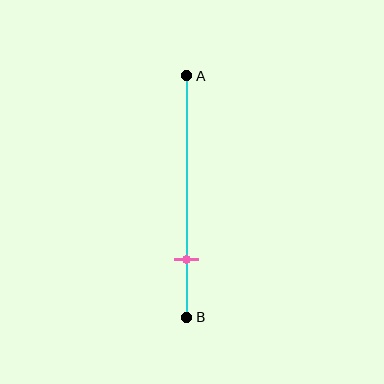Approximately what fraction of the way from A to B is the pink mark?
The pink mark is approximately 75% of the way from A to B.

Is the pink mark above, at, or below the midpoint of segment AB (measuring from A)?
The pink mark is below the midpoint of segment AB.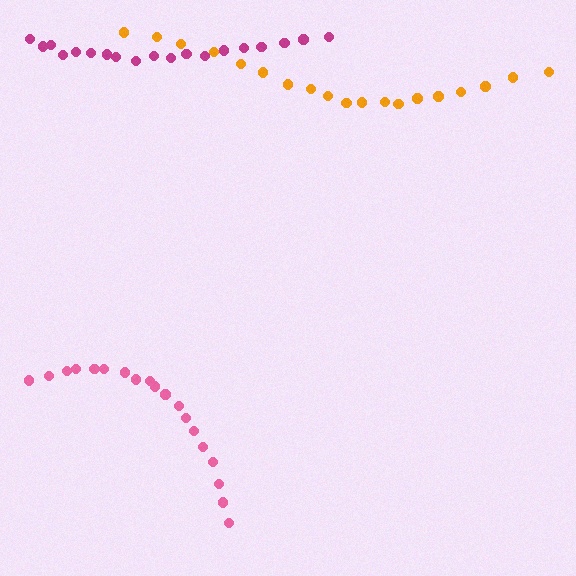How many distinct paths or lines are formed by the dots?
There are 3 distinct paths.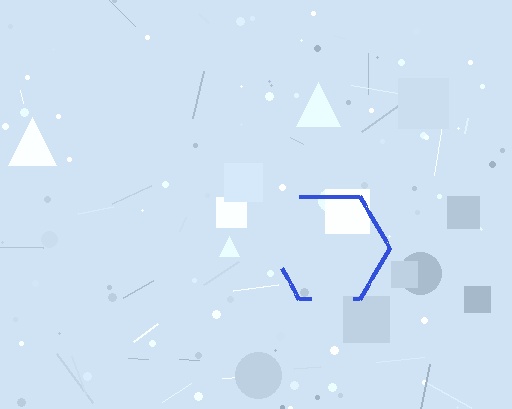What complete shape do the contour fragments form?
The contour fragments form a hexagon.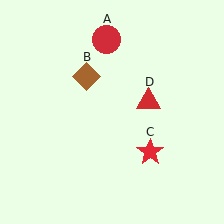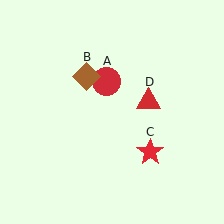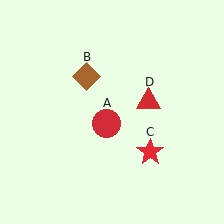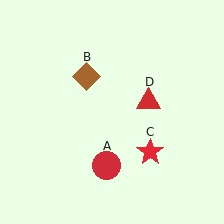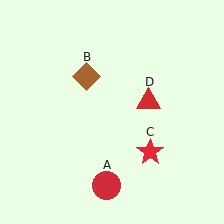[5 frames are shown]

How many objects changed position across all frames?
1 object changed position: red circle (object A).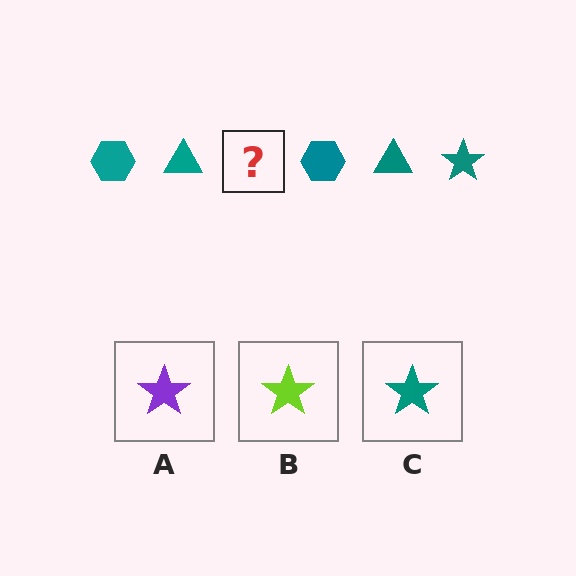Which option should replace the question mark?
Option C.